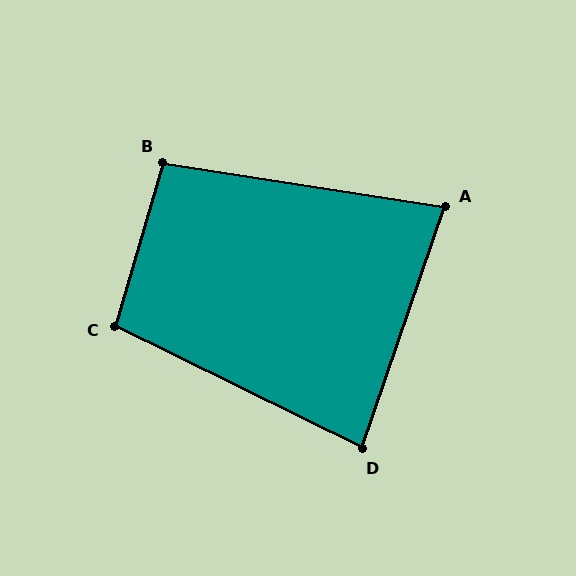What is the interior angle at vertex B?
Approximately 97 degrees (obtuse).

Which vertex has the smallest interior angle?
A, at approximately 80 degrees.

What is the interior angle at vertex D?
Approximately 83 degrees (acute).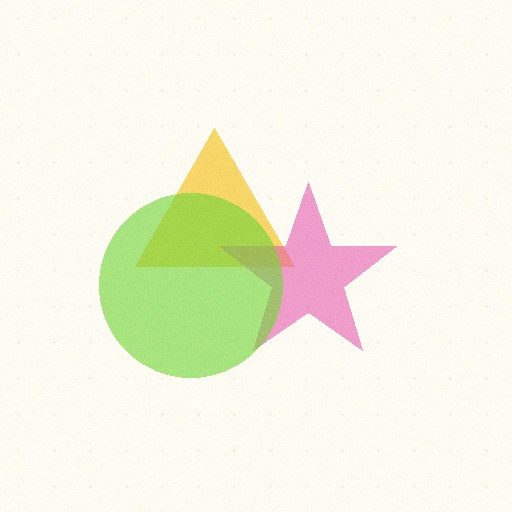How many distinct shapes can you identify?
There are 3 distinct shapes: a yellow triangle, a pink star, a lime circle.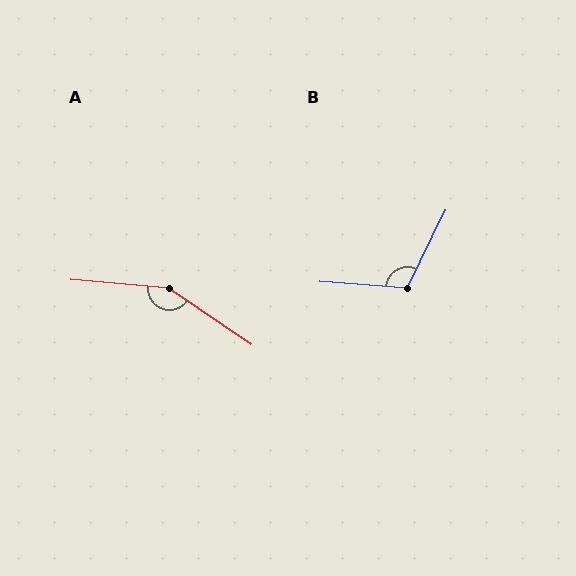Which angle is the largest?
A, at approximately 151 degrees.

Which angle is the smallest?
B, at approximately 112 degrees.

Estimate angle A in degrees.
Approximately 151 degrees.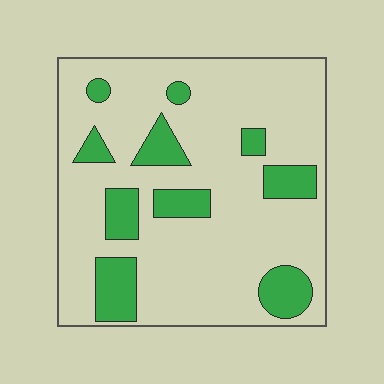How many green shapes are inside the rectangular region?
10.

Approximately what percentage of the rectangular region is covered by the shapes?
Approximately 20%.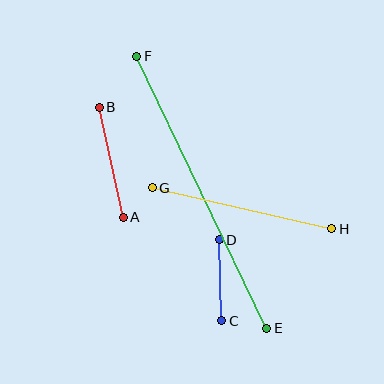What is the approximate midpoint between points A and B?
The midpoint is at approximately (111, 162) pixels.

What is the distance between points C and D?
The distance is approximately 81 pixels.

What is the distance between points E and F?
The distance is approximately 301 pixels.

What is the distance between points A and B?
The distance is approximately 112 pixels.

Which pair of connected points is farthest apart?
Points E and F are farthest apart.